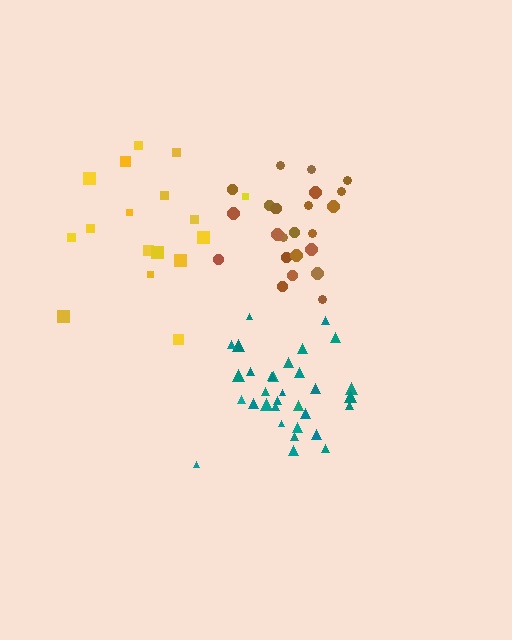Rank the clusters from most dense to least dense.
teal, brown, yellow.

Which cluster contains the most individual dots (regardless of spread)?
Teal (34).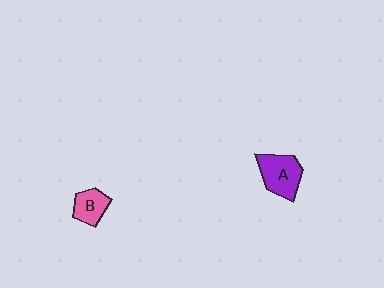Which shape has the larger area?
Shape A (purple).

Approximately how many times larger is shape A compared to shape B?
Approximately 1.5 times.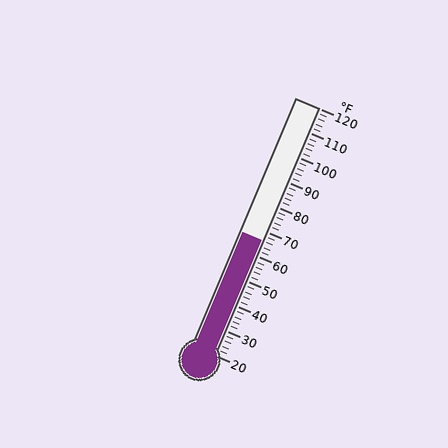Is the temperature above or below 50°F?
The temperature is above 50°F.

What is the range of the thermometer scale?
The thermometer scale ranges from 20°F to 120°F.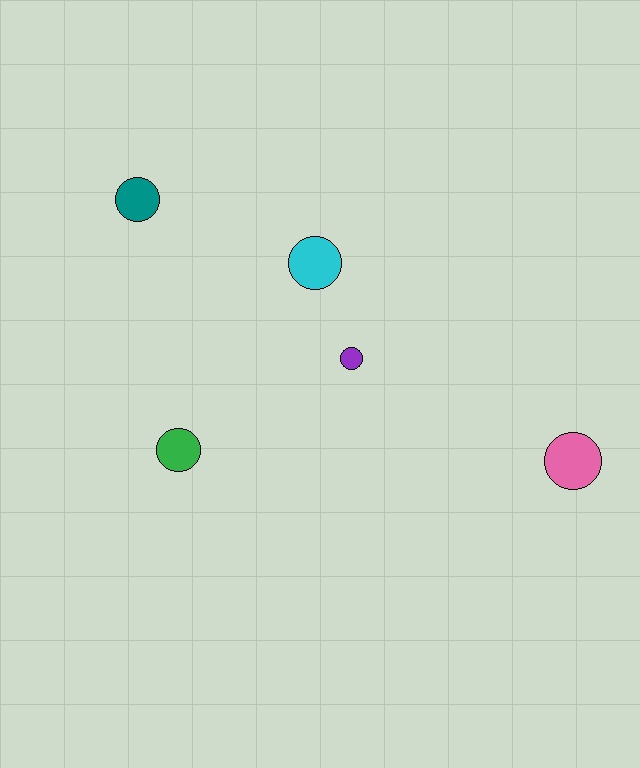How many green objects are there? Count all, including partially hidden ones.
There is 1 green object.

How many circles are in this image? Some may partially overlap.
There are 5 circles.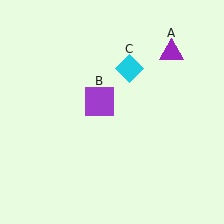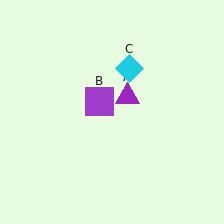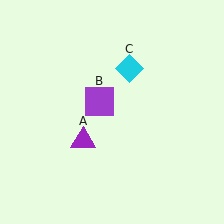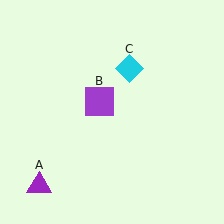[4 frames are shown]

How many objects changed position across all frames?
1 object changed position: purple triangle (object A).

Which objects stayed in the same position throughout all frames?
Purple square (object B) and cyan diamond (object C) remained stationary.